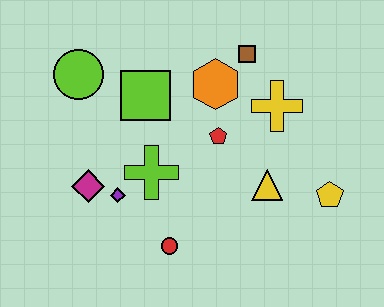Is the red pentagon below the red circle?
No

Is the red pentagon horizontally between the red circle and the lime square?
No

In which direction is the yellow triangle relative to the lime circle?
The yellow triangle is to the right of the lime circle.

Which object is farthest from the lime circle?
The yellow pentagon is farthest from the lime circle.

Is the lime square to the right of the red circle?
No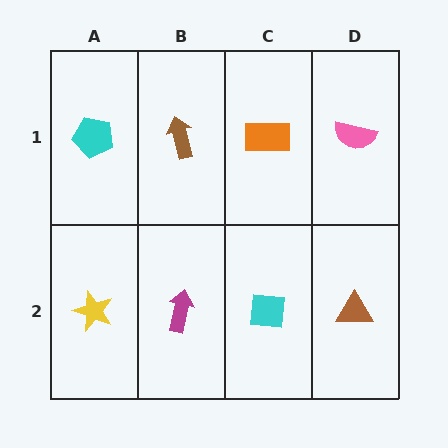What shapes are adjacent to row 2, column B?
A brown arrow (row 1, column B), a yellow star (row 2, column A), a cyan square (row 2, column C).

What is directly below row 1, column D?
A brown triangle.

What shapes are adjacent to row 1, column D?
A brown triangle (row 2, column D), an orange rectangle (row 1, column C).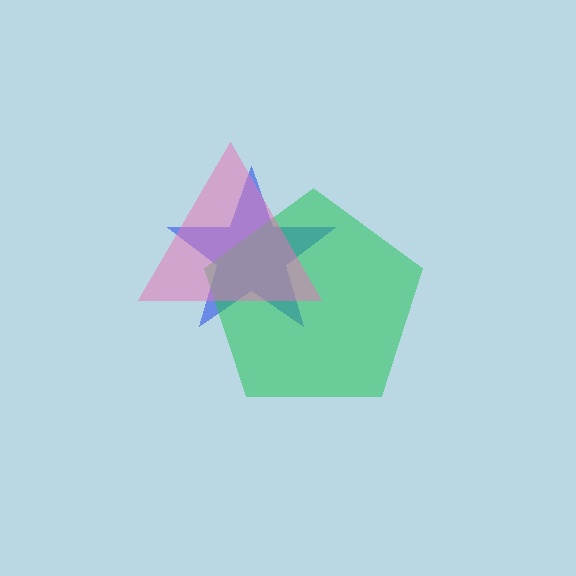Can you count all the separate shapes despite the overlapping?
Yes, there are 3 separate shapes.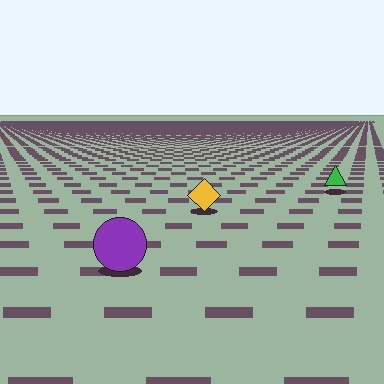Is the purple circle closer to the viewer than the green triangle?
Yes. The purple circle is closer — you can tell from the texture gradient: the ground texture is coarser near it.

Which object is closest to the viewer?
The purple circle is closest. The texture marks near it are larger and more spread out.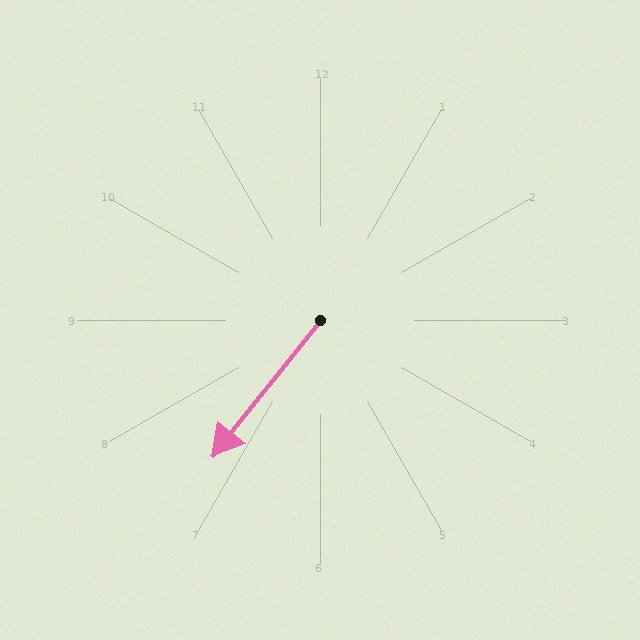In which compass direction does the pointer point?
Southwest.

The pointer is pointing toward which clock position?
Roughly 7 o'clock.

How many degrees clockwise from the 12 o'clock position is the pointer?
Approximately 218 degrees.